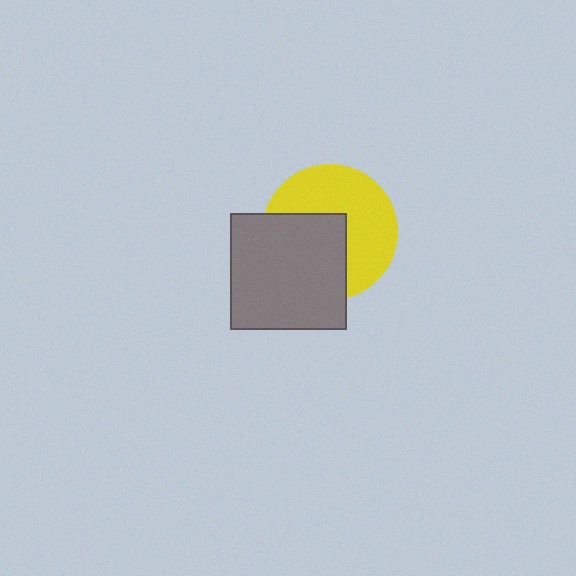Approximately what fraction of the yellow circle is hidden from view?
Roughly 44% of the yellow circle is hidden behind the gray square.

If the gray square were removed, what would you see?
You would see the complete yellow circle.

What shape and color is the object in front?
The object in front is a gray square.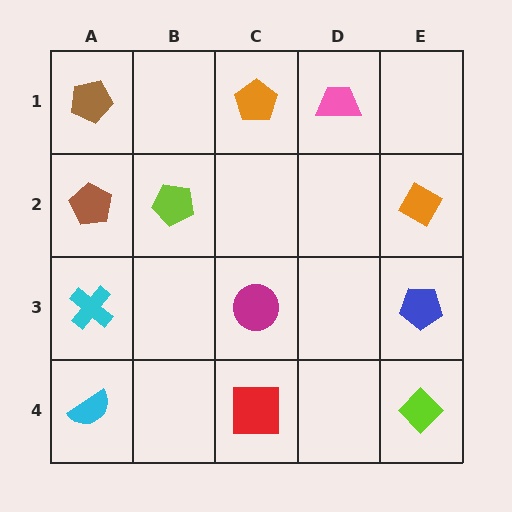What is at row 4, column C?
A red square.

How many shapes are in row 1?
3 shapes.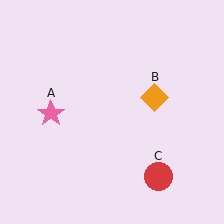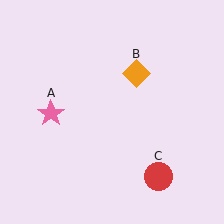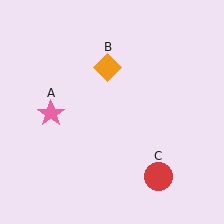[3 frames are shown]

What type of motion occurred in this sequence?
The orange diamond (object B) rotated counterclockwise around the center of the scene.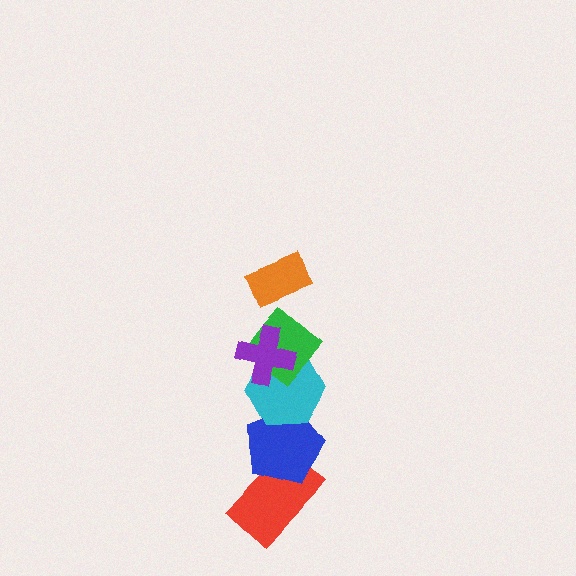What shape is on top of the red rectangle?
The blue pentagon is on top of the red rectangle.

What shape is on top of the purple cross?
The orange rectangle is on top of the purple cross.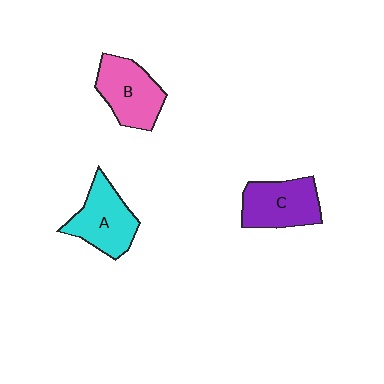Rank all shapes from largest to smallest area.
From largest to smallest: B (pink), A (cyan), C (purple).